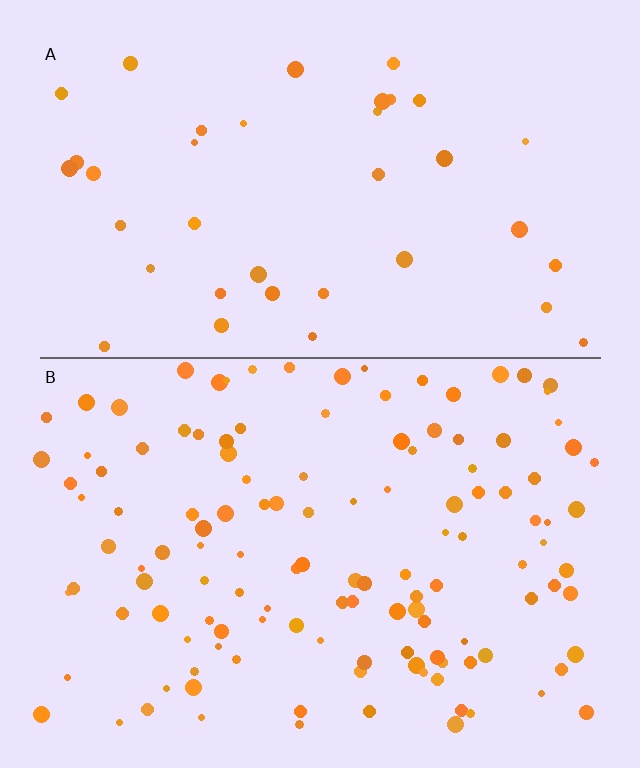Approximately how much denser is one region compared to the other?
Approximately 3.4× — region B over region A.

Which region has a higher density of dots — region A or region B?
B (the bottom).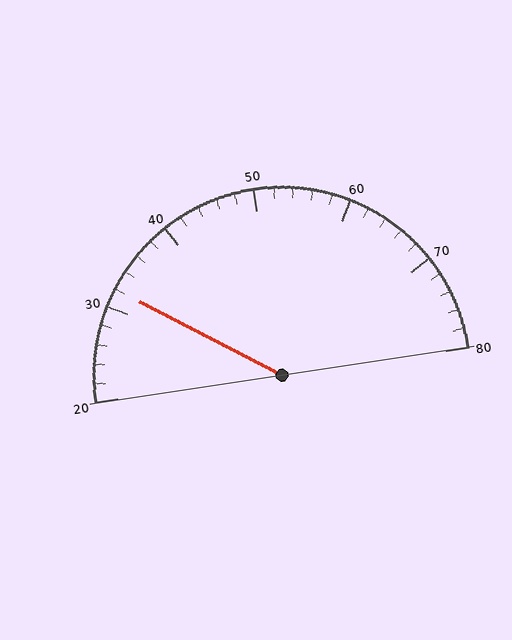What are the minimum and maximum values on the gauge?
The gauge ranges from 20 to 80.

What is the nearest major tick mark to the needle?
The nearest major tick mark is 30.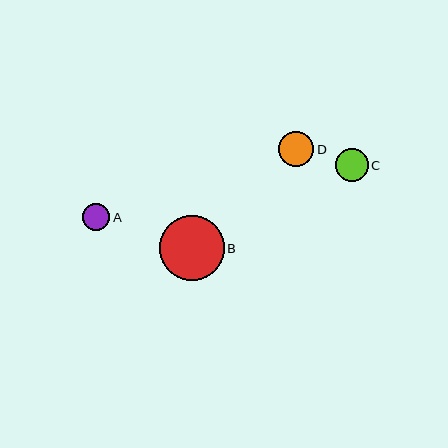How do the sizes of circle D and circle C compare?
Circle D and circle C are approximately the same size.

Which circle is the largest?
Circle B is the largest with a size of approximately 65 pixels.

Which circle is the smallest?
Circle A is the smallest with a size of approximately 28 pixels.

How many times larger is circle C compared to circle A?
Circle C is approximately 1.2 times the size of circle A.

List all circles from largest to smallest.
From largest to smallest: B, D, C, A.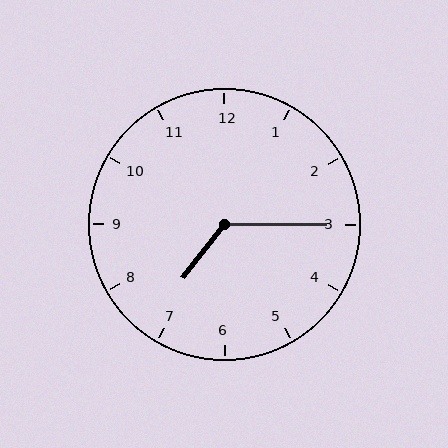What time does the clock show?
7:15.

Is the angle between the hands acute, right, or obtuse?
It is obtuse.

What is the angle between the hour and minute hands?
Approximately 128 degrees.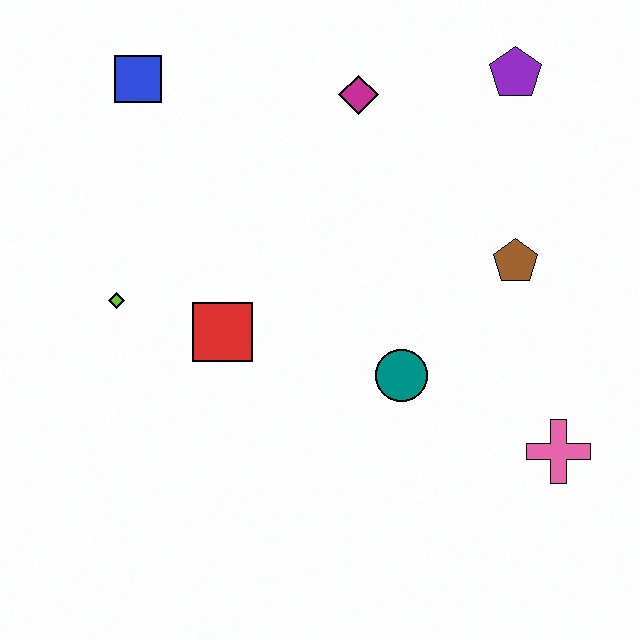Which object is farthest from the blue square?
The pink cross is farthest from the blue square.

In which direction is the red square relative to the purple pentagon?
The red square is to the left of the purple pentagon.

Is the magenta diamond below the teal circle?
No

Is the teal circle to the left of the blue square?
No